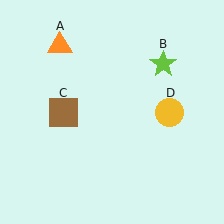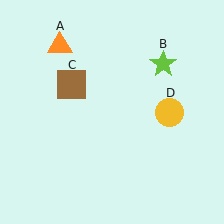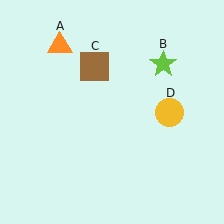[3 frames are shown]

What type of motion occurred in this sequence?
The brown square (object C) rotated clockwise around the center of the scene.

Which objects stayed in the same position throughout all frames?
Orange triangle (object A) and lime star (object B) and yellow circle (object D) remained stationary.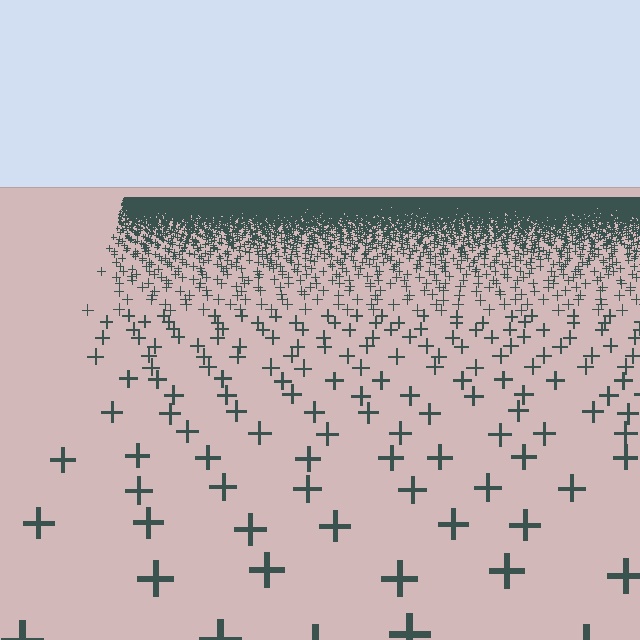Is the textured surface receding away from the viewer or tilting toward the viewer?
The surface is receding away from the viewer. Texture elements get smaller and denser toward the top.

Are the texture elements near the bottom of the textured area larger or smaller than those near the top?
Larger. Near the bottom, elements are closer to the viewer and appear at a bigger on-screen size.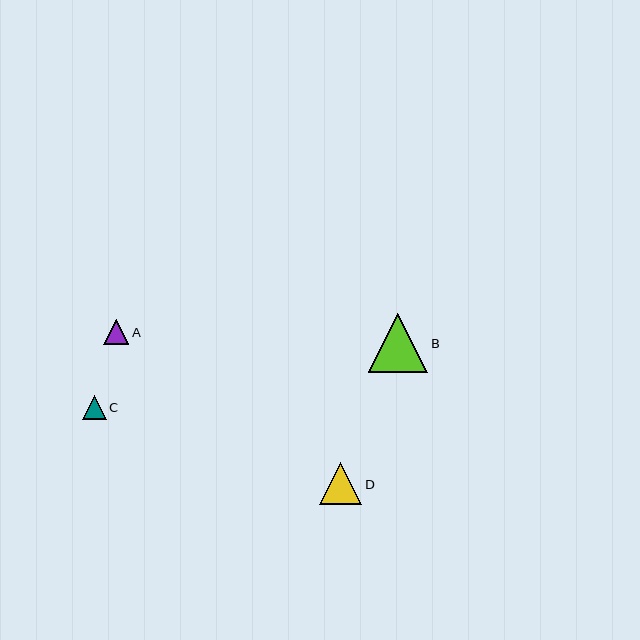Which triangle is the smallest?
Triangle C is the smallest with a size of approximately 24 pixels.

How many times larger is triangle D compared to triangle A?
Triangle D is approximately 1.6 times the size of triangle A.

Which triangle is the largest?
Triangle B is the largest with a size of approximately 59 pixels.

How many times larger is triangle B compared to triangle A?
Triangle B is approximately 2.3 times the size of triangle A.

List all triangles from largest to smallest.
From largest to smallest: B, D, A, C.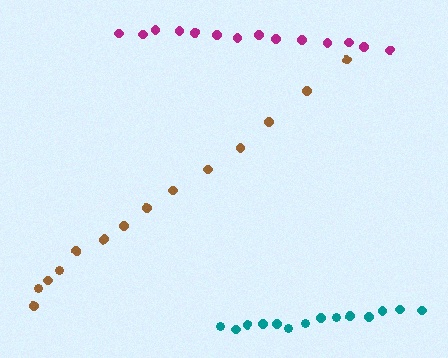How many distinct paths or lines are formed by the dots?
There are 3 distinct paths.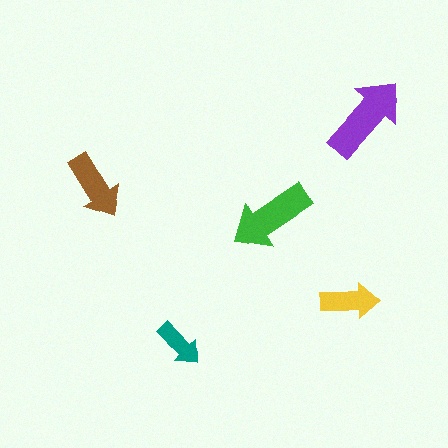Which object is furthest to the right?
The purple arrow is rightmost.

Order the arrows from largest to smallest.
the purple one, the green one, the brown one, the yellow one, the teal one.